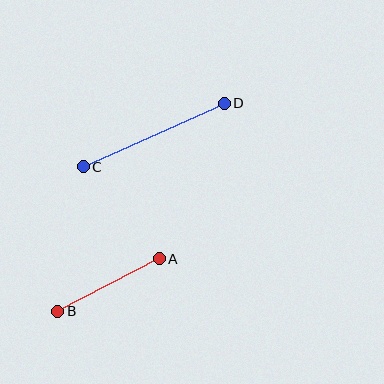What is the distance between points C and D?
The distance is approximately 155 pixels.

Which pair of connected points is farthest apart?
Points C and D are farthest apart.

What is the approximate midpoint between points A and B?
The midpoint is at approximately (108, 285) pixels.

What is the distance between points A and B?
The distance is approximately 114 pixels.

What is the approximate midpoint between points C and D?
The midpoint is at approximately (154, 135) pixels.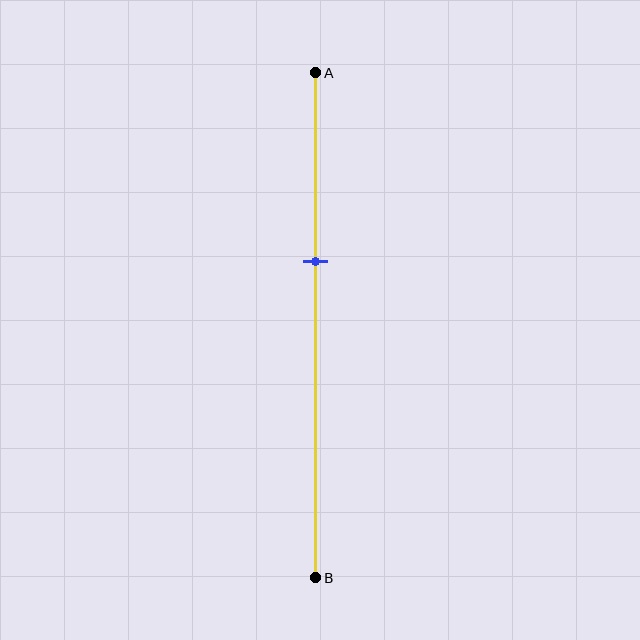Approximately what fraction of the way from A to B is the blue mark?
The blue mark is approximately 35% of the way from A to B.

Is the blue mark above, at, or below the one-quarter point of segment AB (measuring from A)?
The blue mark is below the one-quarter point of segment AB.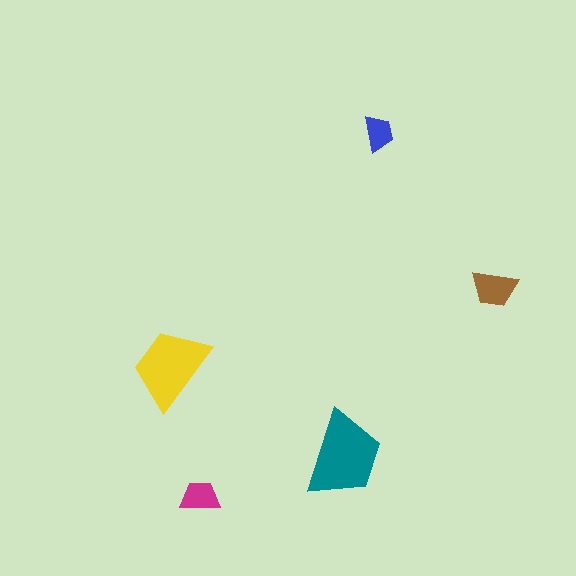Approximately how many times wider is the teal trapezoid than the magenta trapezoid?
About 2 times wider.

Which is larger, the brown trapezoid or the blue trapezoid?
The brown one.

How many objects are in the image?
There are 5 objects in the image.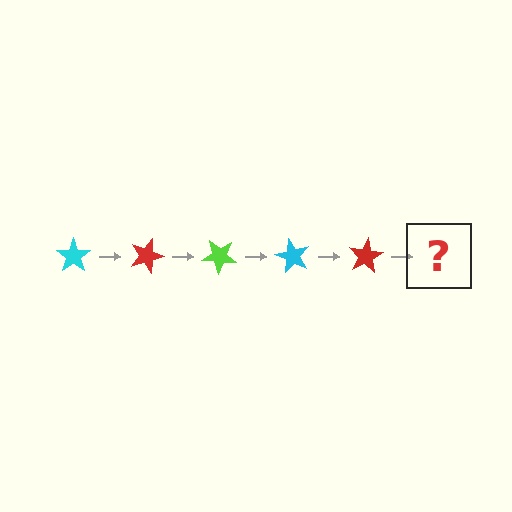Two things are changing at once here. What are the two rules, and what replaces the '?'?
The two rules are that it rotates 20 degrees each step and the color cycles through cyan, red, and lime. The '?' should be a lime star, rotated 100 degrees from the start.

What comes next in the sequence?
The next element should be a lime star, rotated 100 degrees from the start.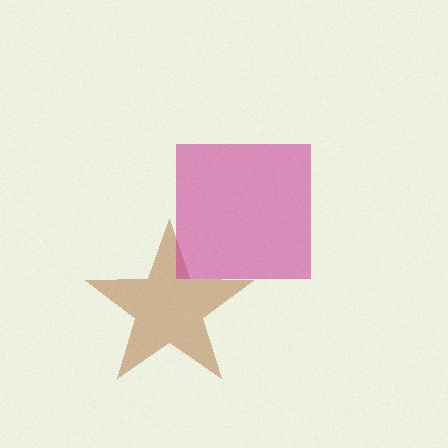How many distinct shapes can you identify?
There are 2 distinct shapes: a brown star, a magenta square.